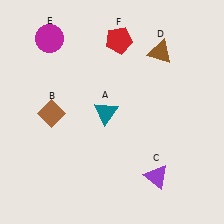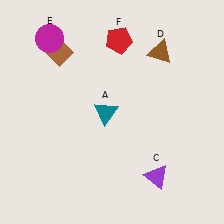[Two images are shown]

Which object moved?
The brown diamond (B) moved up.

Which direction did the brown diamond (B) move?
The brown diamond (B) moved up.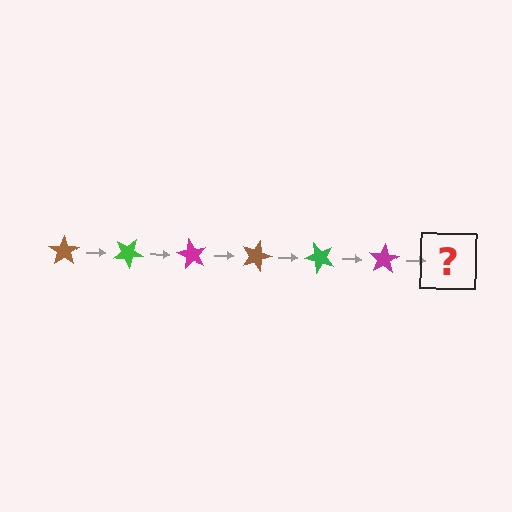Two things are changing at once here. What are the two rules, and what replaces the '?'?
The two rules are that it rotates 30 degrees each step and the color cycles through brown, green, and magenta. The '?' should be a brown star, rotated 180 degrees from the start.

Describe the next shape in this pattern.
It should be a brown star, rotated 180 degrees from the start.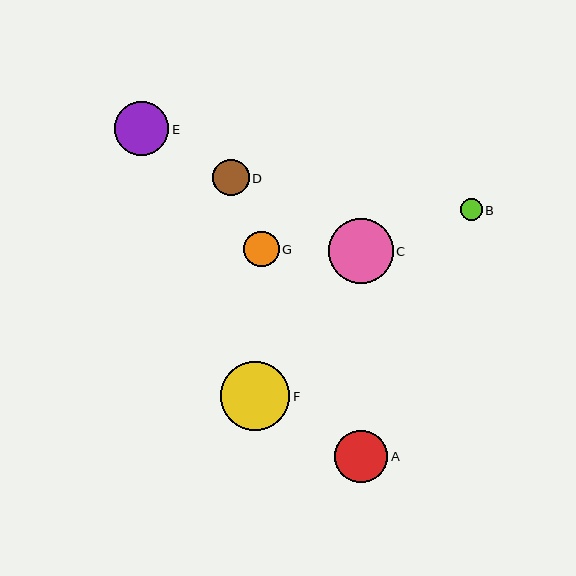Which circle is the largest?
Circle F is the largest with a size of approximately 69 pixels.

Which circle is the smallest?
Circle B is the smallest with a size of approximately 22 pixels.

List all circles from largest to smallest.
From largest to smallest: F, C, E, A, D, G, B.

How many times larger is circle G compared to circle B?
Circle G is approximately 1.6 times the size of circle B.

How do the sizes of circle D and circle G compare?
Circle D and circle G are approximately the same size.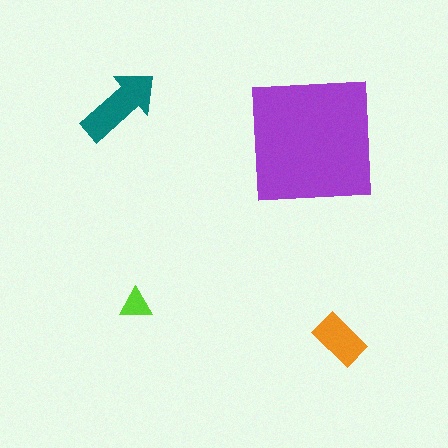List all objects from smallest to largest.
The lime triangle, the orange rectangle, the teal arrow, the purple square.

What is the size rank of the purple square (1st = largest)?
1st.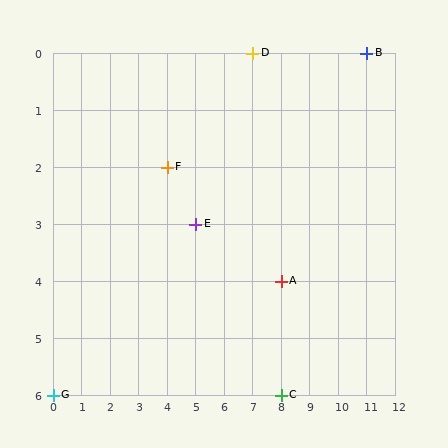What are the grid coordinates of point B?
Point B is at grid coordinates (11, 0).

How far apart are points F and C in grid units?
Points F and C are 4 columns and 4 rows apart (about 5.7 grid units diagonally).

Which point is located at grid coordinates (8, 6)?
Point C is at (8, 6).